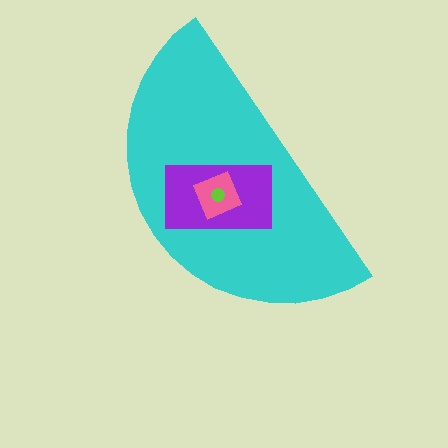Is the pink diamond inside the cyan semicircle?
Yes.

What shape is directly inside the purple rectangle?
The pink diamond.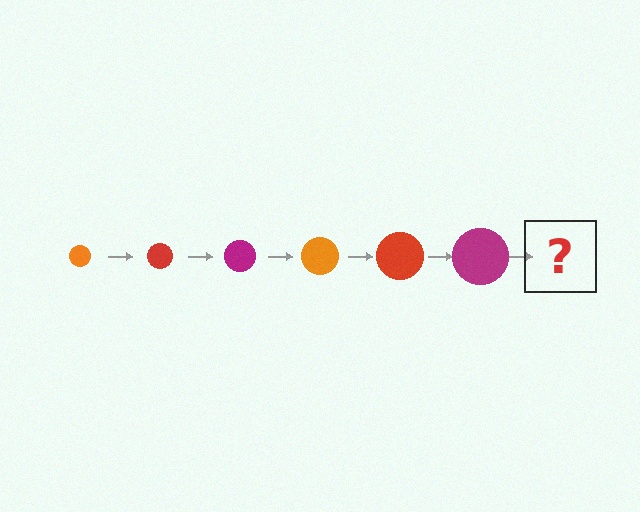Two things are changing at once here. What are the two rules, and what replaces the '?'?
The two rules are that the circle grows larger each step and the color cycles through orange, red, and magenta. The '?' should be an orange circle, larger than the previous one.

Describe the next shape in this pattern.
It should be an orange circle, larger than the previous one.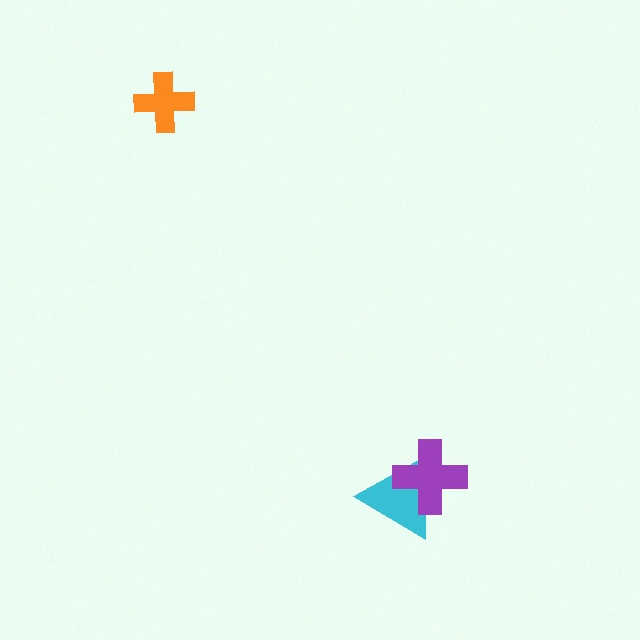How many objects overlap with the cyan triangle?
1 object overlaps with the cyan triangle.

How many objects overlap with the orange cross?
0 objects overlap with the orange cross.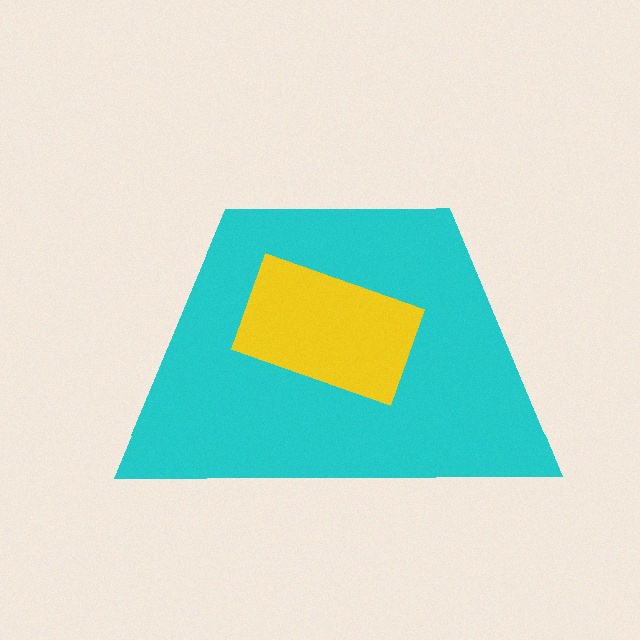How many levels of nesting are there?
2.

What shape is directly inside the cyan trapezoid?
The yellow rectangle.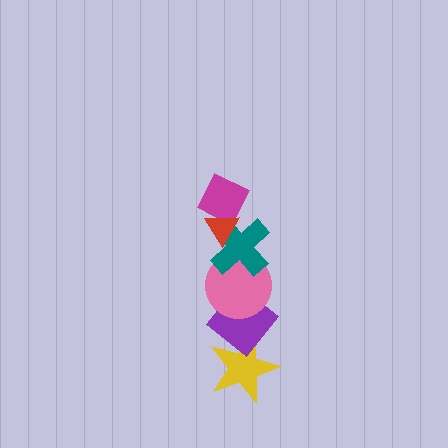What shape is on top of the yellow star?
The purple diamond is on top of the yellow star.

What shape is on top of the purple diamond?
The pink circle is on top of the purple diamond.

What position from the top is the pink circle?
The pink circle is 4th from the top.